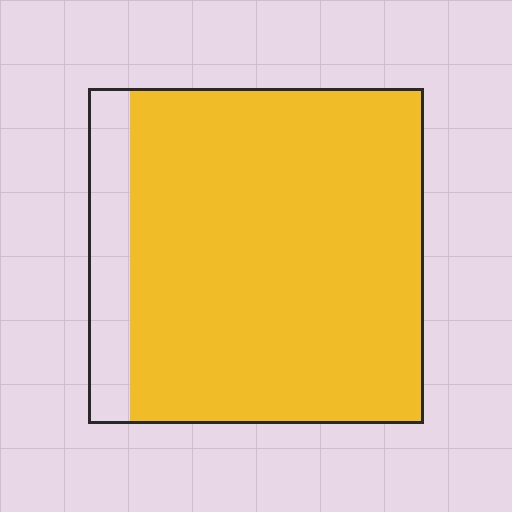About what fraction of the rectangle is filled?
About seven eighths (7/8).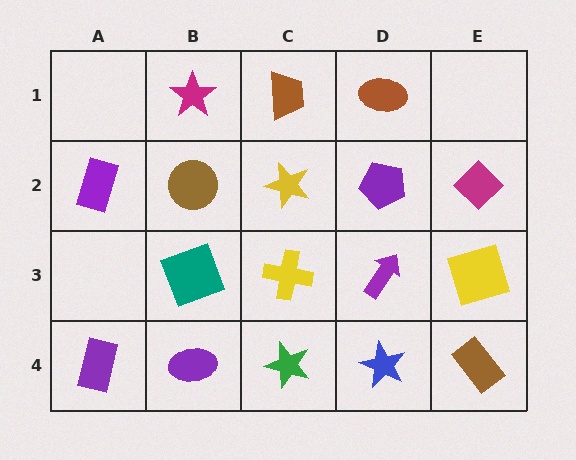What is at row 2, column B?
A brown circle.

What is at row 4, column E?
A brown rectangle.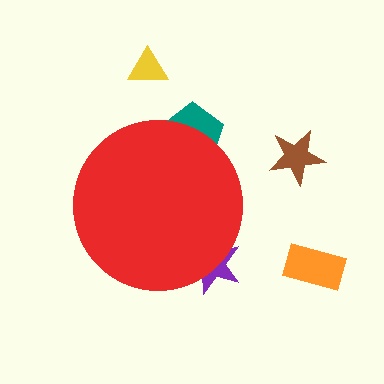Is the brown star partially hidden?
No, the brown star is fully visible.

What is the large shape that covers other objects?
A red circle.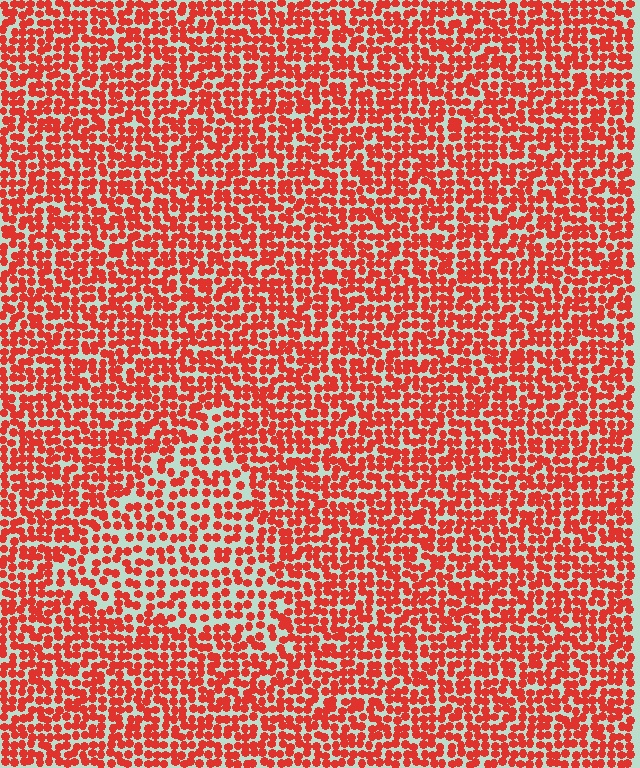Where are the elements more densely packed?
The elements are more densely packed outside the triangle boundary.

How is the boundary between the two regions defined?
The boundary is defined by a change in element density (approximately 1.5x ratio). All elements are the same color, size, and shape.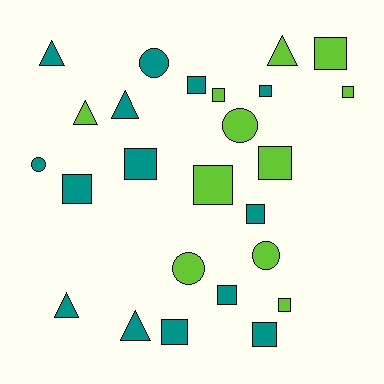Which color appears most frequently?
Teal, with 14 objects.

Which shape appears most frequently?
Square, with 14 objects.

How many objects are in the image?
There are 25 objects.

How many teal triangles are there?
There are 4 teal triangles.